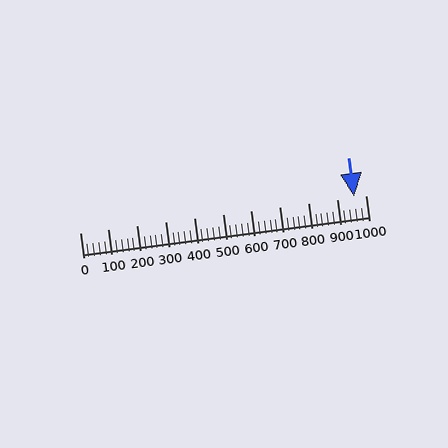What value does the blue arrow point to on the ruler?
The blue arrow points to approximately 960.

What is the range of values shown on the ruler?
The ruler shows values from 0 to 1000.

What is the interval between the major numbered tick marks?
The major tick marks are spaced 100 units apart.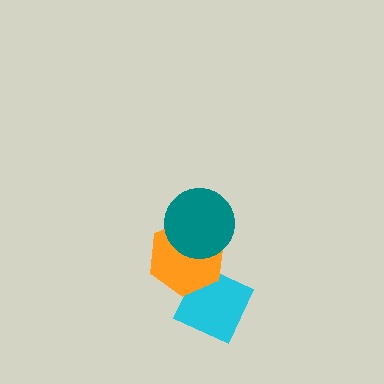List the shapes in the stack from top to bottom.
From top to bottom: the teal circle, the orange hexagon, the cyan diamond.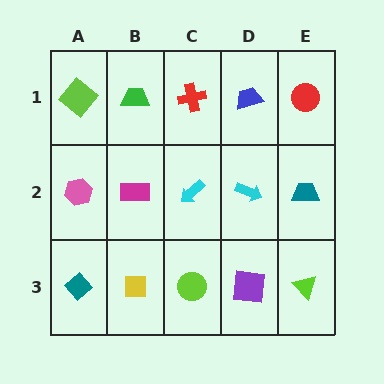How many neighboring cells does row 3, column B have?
3.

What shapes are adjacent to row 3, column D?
A cyan arrow (row 2, column D), a lime circle (row 3, column C), a lime triangle (row 3, column E).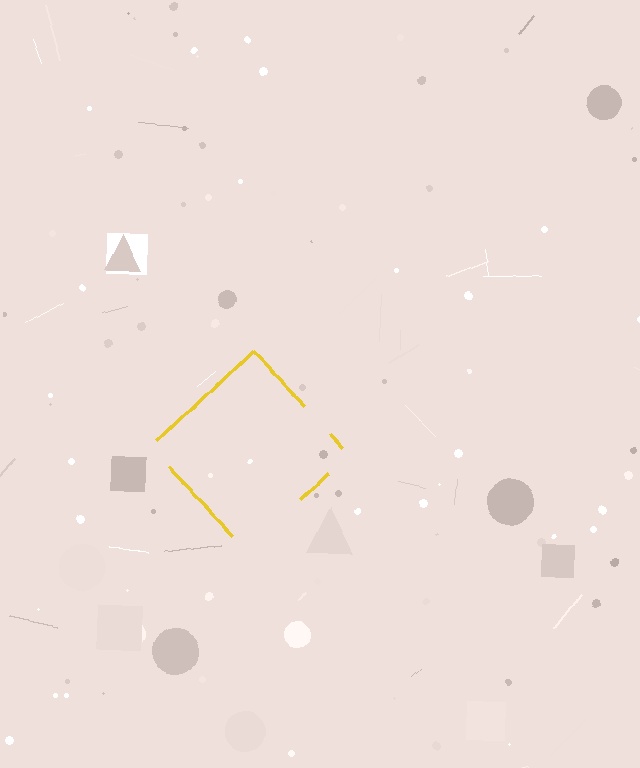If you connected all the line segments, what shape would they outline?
They would outline a diamond.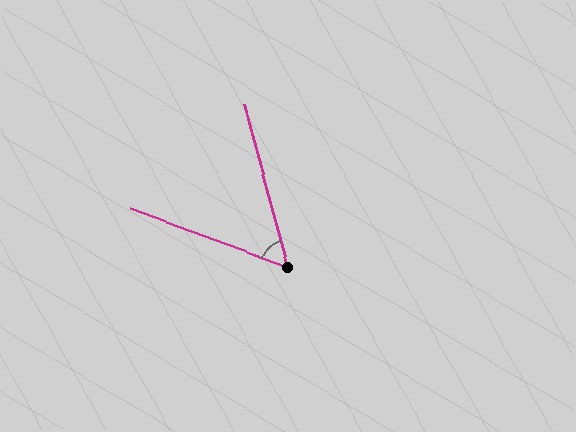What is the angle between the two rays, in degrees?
Approximately 55 degrees.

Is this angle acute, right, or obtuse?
It is acute.